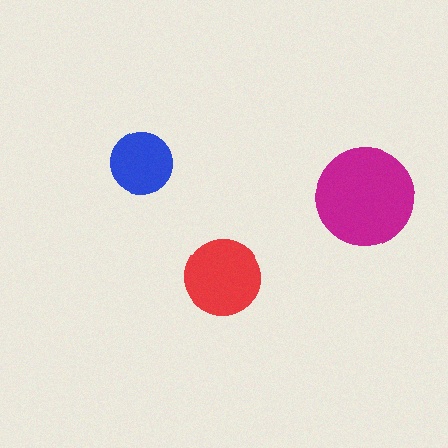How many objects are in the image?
There are 3 objects in the image.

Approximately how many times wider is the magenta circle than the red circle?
About 1.5 times wider.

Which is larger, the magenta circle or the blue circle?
The magenta one.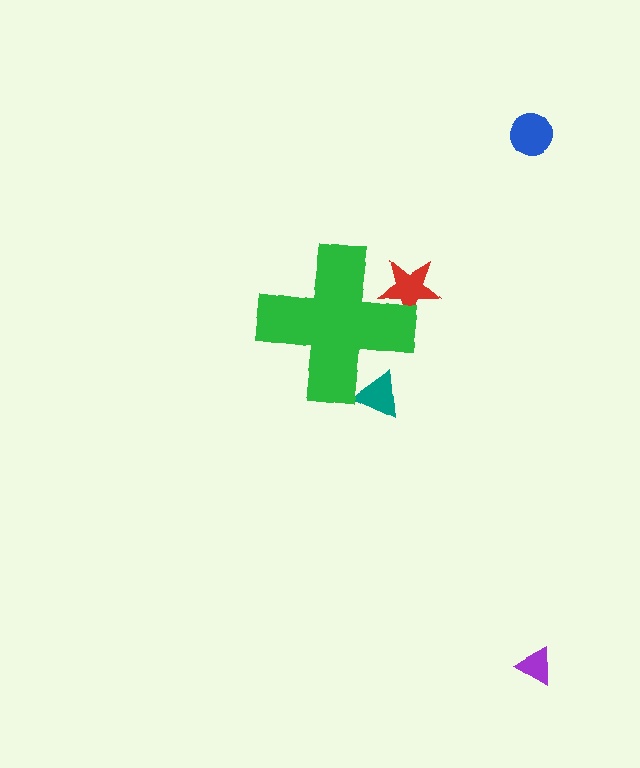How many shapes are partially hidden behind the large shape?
2 shapes are partially hidden.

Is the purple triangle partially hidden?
No, the purple triangle is fully visible.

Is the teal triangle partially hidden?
Yes, the teal triangle is partially hidden behind the green cross.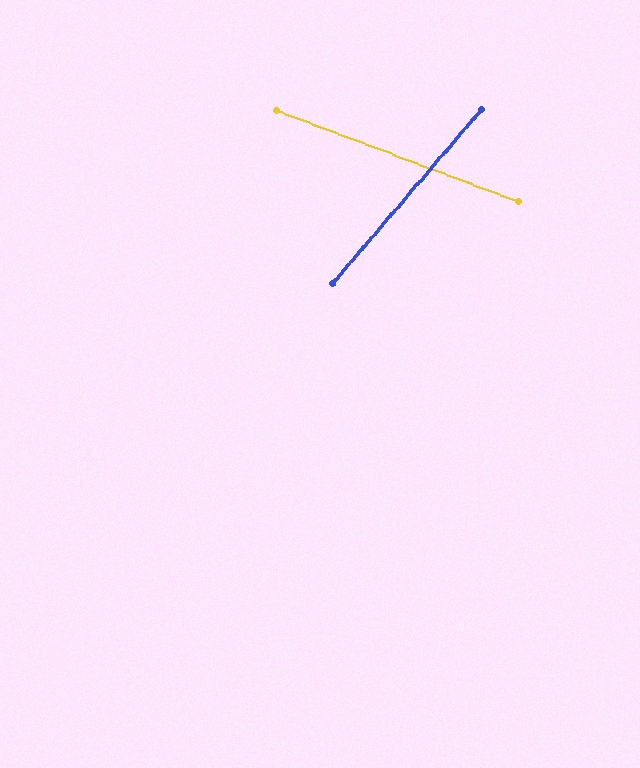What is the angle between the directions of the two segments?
Approximately 70 degrees.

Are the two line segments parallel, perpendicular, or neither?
Neither parallel nor perpendicular — they differ by about 70°.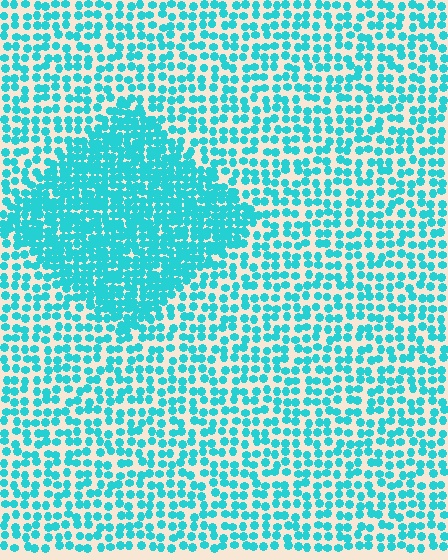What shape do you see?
I see a diamond.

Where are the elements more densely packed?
The elements are more densely packed inside the diamond boundary.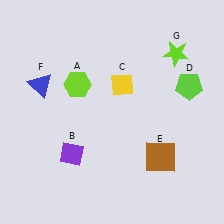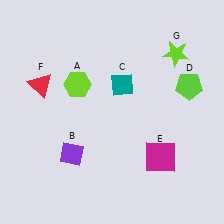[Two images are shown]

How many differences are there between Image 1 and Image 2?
There are 3 differences between the two images.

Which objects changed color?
C changed from yellow to teal. E changed from brown to magenta. F changed from blue to red.